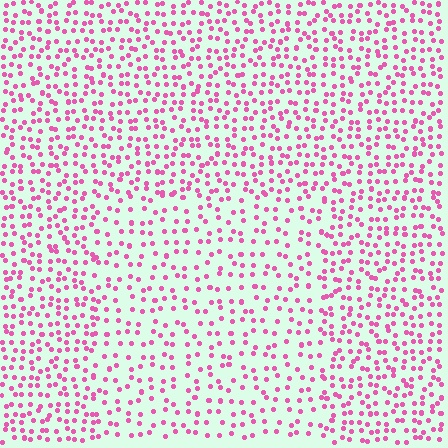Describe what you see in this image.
The image contains small pink elements arranged at two different densities. A rectangle-shaped region is visible where the elements are less densely packed than the surrounding area.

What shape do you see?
I see a rectangle.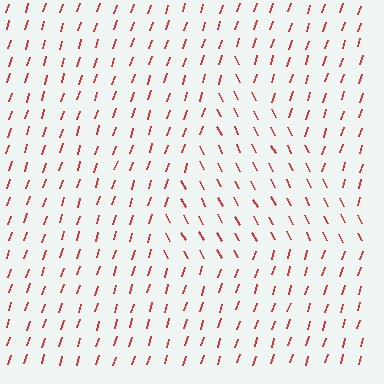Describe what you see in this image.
The image is filled with small red line segments. A triangle region in the image has lines oriented differently from the surrounding lines, creating a visible texture boundary.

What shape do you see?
I see a triangle.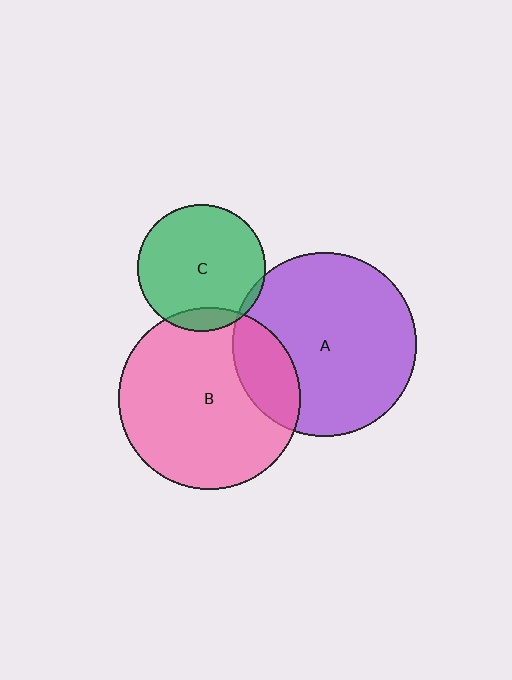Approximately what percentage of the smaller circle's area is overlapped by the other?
Approximately 20%.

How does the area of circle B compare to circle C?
Approximately 2.0 times.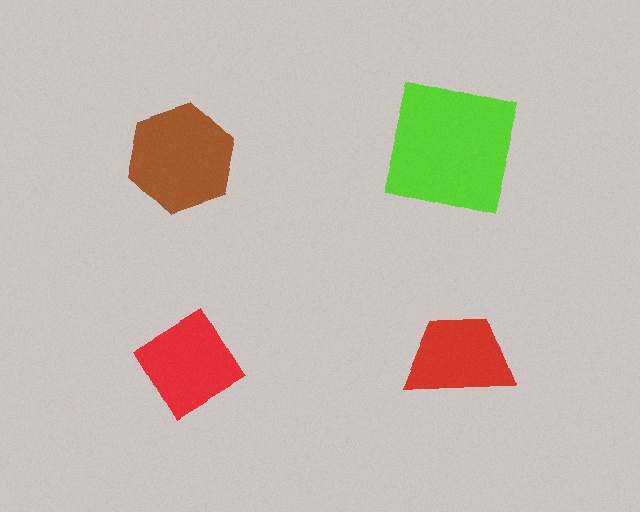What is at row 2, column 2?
A red trapezoid.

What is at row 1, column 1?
A brown hexagon.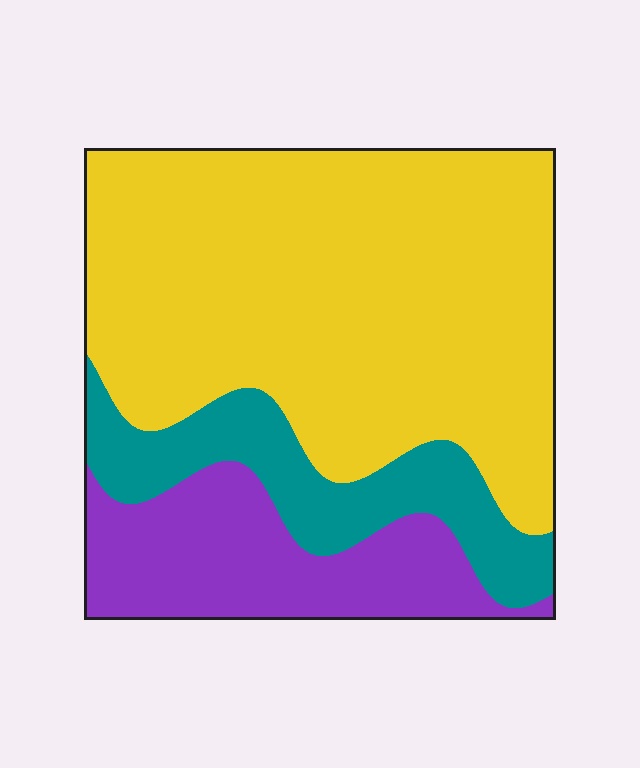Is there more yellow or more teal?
Yellow.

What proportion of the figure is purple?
Purple covers about 20% of the figure.